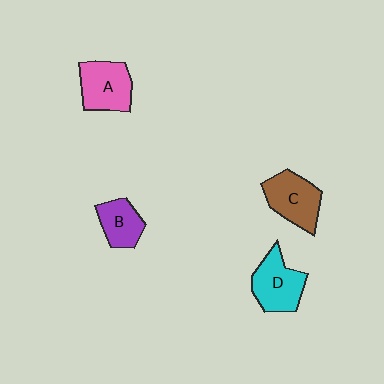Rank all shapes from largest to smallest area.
From largest to smallest: D (cyan), C (brown), A (pink), B (purple).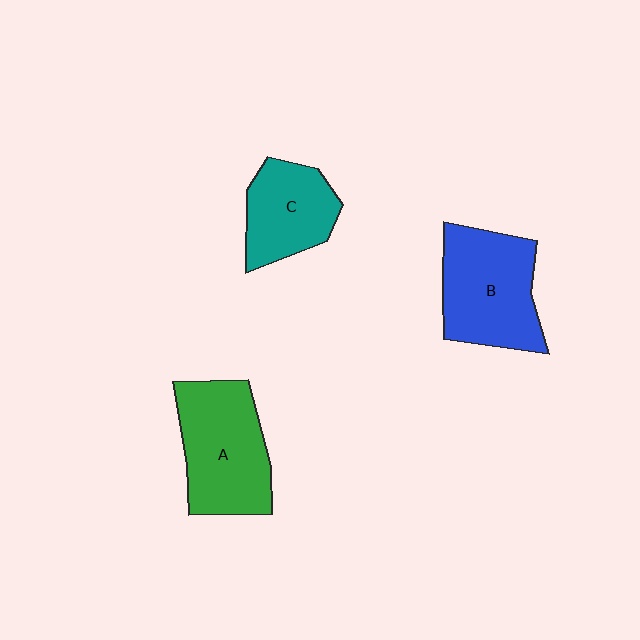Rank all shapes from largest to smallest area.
From largest to smallest: A (green), B (blue), C (teal).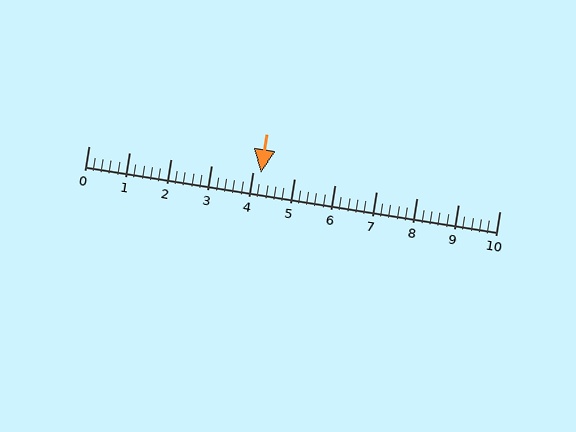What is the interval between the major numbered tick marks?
The major tick marks are spaced 1 units apart.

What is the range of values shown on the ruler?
The ruler shows values from 0 to 10.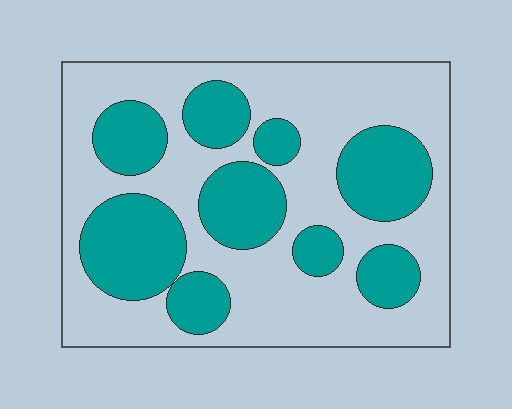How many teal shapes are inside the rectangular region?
9.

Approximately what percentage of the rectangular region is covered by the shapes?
Approximately 35%.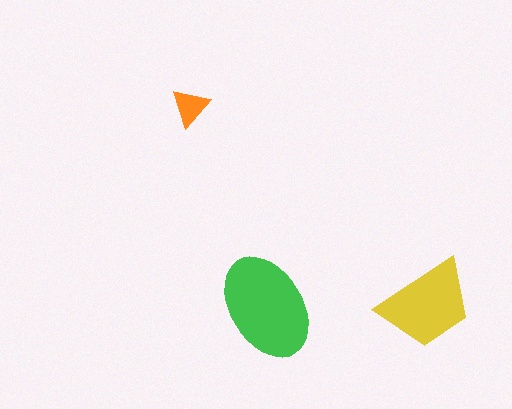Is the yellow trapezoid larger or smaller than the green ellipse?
Smaller.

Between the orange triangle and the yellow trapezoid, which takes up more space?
The yellow trapezoid.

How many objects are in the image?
There are 3 objects in the image.